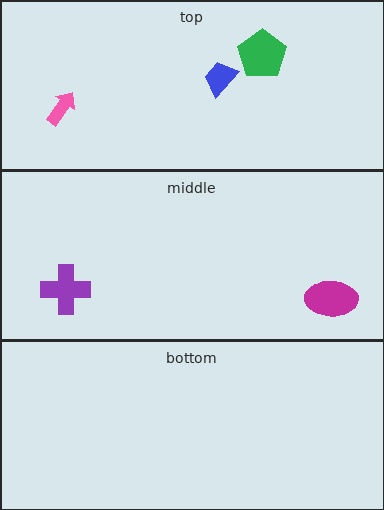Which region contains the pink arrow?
The top region.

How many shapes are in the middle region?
2.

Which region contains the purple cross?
The middle region.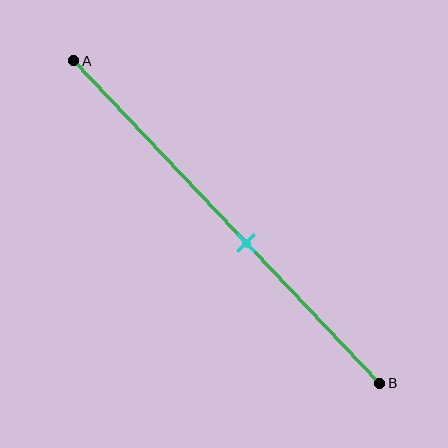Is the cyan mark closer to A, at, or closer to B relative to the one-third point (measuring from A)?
The cyan mark is closer to point B than the one-third point of segment AB.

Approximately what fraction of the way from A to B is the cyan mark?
The cyan mark is approximately 55% of the way from A to B.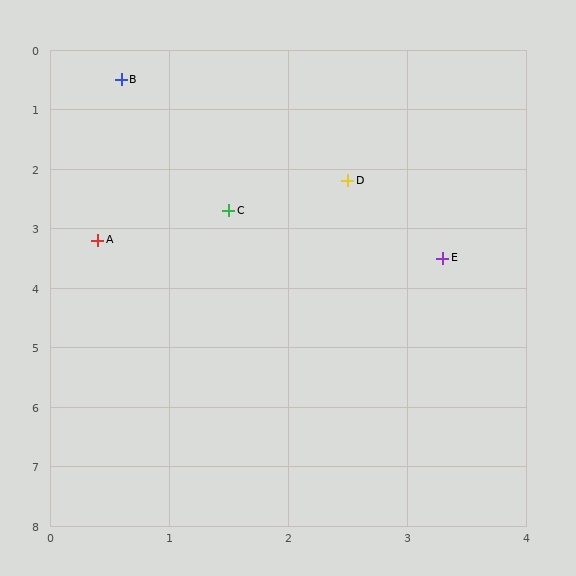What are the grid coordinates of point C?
Point C is at approximately (1.5, 2.7).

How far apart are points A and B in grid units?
Points A and B are about 2.7 grid units apart.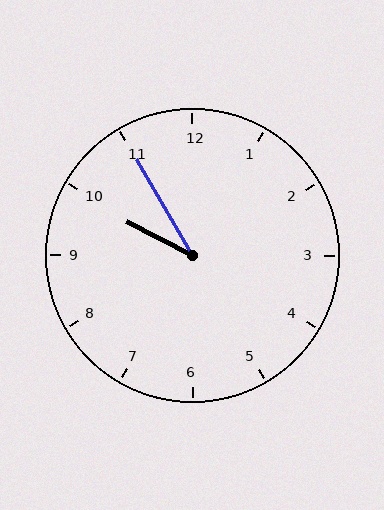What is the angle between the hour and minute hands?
Approximately 32 degrees.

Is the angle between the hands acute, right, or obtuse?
It is acute.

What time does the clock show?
9:55.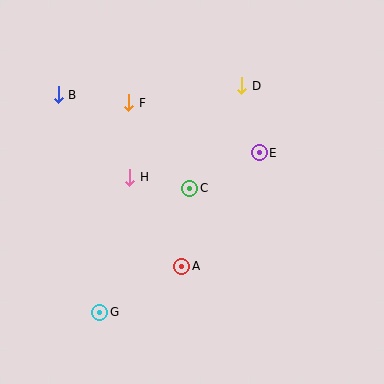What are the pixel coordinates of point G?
Point G is at (100, 312).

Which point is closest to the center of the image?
Point C at (190, 188) is closest to the center.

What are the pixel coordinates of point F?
Point F is at (129, 103).